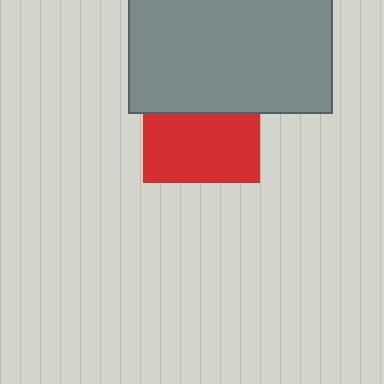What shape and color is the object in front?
The object in front is a gray rectangle.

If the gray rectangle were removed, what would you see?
You would see the complete red square.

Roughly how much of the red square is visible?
About half of it is visible (roughly 59%).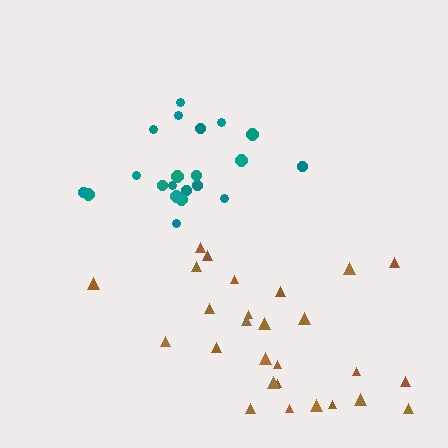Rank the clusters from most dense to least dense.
teal, brown.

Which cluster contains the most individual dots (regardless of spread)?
Brown (27).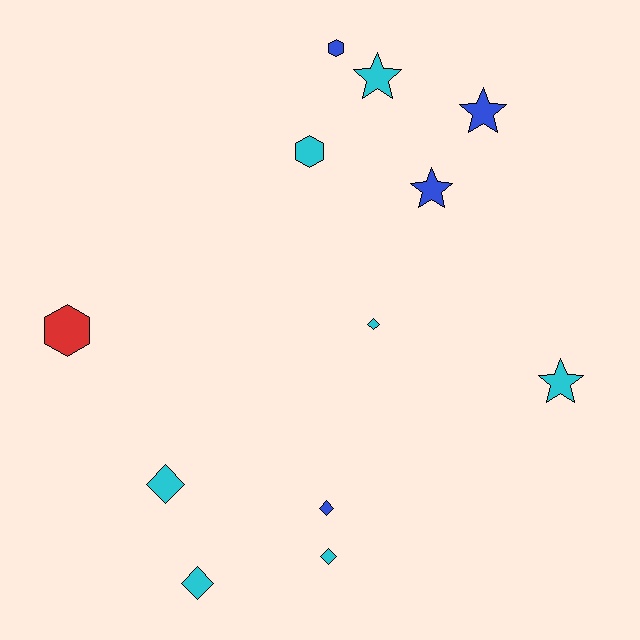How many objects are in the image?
There are 12 objects.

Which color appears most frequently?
Cyan, with 7 objects.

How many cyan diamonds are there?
There are 4 cyan diamonds.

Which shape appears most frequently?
Diamond, with 5 objects.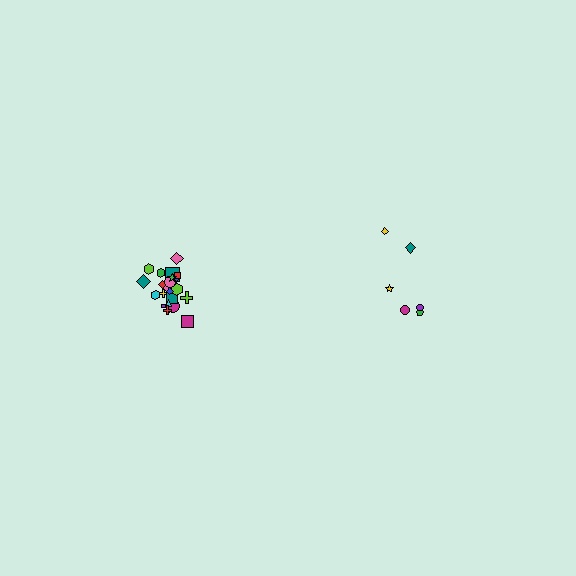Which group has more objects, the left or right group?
The left group.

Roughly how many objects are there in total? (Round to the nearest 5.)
Roughly 30 objects in total.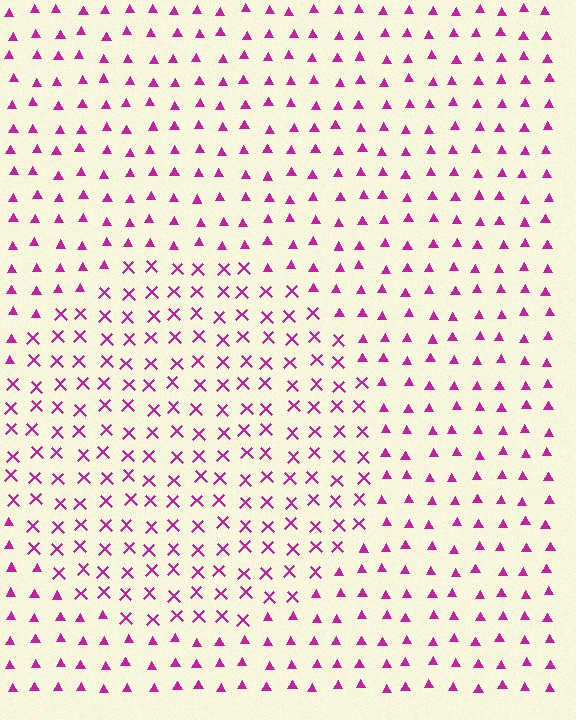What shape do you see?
I see a circle.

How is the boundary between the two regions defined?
The boundary is defined by a change in element shape: X marks inside vs. triangles outside. All elements share the same color and spacing.